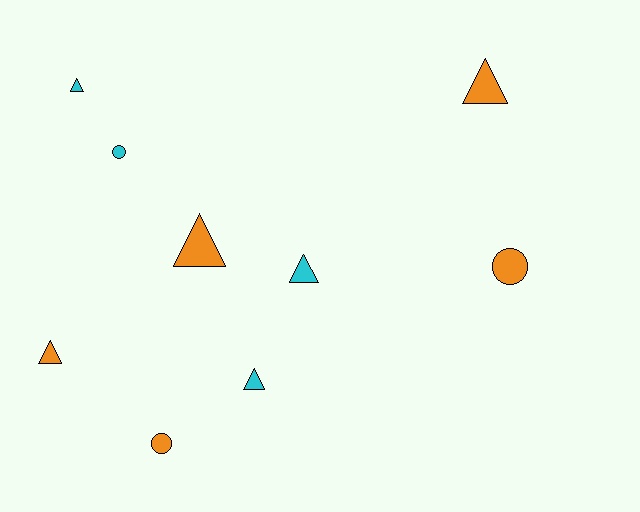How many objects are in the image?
There are 9 objects.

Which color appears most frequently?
Orange, with 5 objects.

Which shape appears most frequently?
Triangle, with 6 objects.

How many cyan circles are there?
There is 1 cyan circle.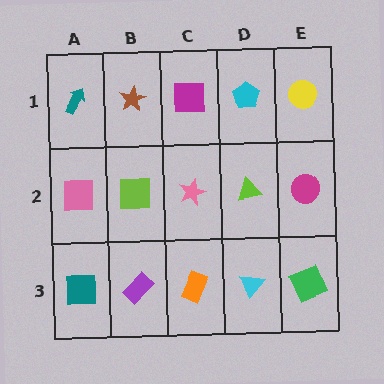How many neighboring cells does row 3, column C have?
3.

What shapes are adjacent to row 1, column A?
A pink square (row 2, column A), a brown star (row 1, column B).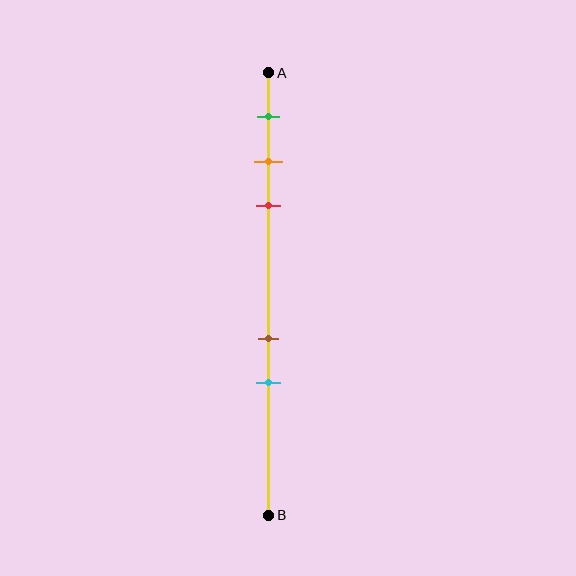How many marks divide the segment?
There are 5 marks dividing the segment.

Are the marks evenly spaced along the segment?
No, the marks are not evenly spaced.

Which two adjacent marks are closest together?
The orange and red marks are the closest adjacent pair.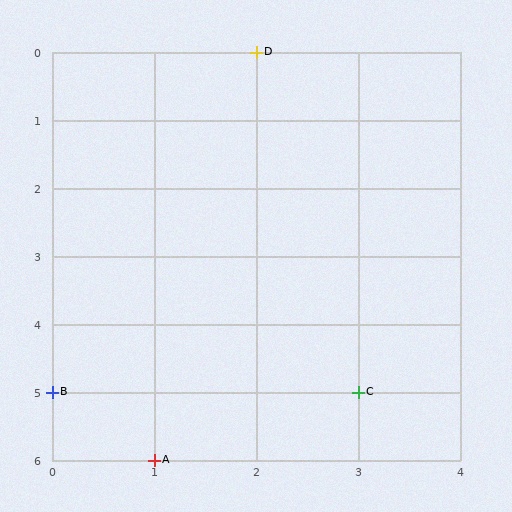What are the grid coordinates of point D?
Point D is at grid coordinates (2, 0).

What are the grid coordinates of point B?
Point B is at grid coordinates (0, 5).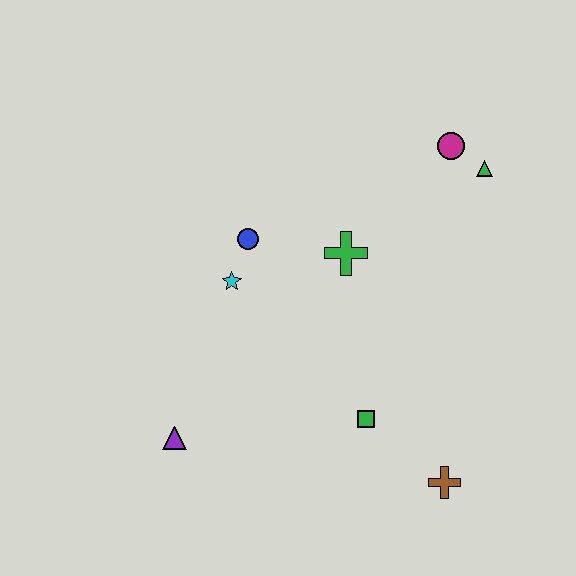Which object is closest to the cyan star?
The blue circle is closest to the cyan star.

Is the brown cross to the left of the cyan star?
No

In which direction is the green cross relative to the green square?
The green cross is above the green square.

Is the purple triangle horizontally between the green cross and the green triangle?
No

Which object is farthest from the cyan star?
The brown cross is farthest from the cyan star.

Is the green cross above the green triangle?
No